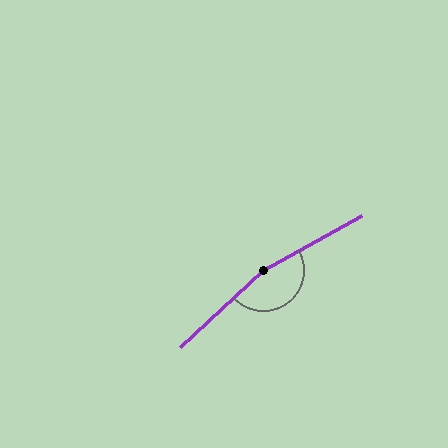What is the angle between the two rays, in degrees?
Approximately 166 degrees.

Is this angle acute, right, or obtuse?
It is obtuse.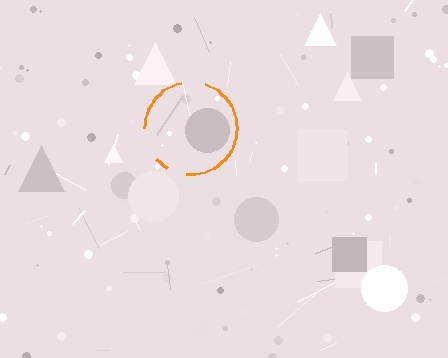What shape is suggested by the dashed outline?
The dashed outline suggests a circle.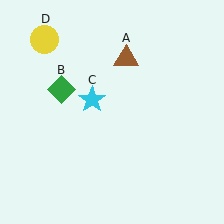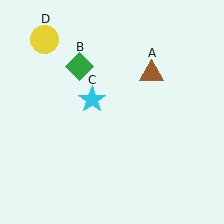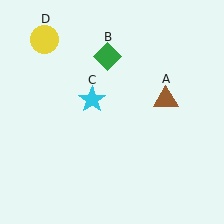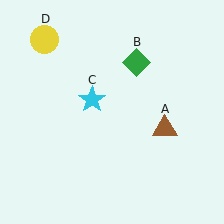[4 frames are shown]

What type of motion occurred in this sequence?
The brown triangle (object A), green diamond (object B) rotated clockwise around the center of the scene.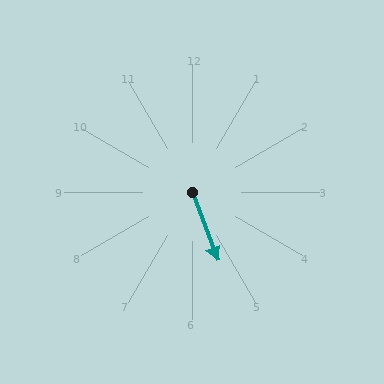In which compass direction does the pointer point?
South.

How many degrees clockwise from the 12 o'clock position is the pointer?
Approximately 160 degrees.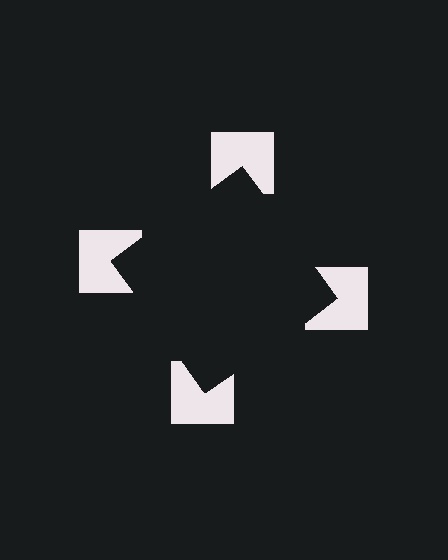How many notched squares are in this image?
There are 4 — one at each vertex of the illusory square.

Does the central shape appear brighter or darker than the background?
It typically appears slightly darker than the background, even though no actual brightness change is drawn.